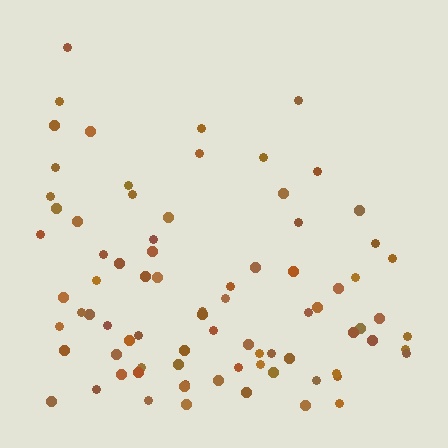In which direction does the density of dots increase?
From top to bottom, with the bottom side densest.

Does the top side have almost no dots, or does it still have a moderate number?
Still a moderate number, just noticeably fewer than the bottom.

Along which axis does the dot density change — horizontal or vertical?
Vertical.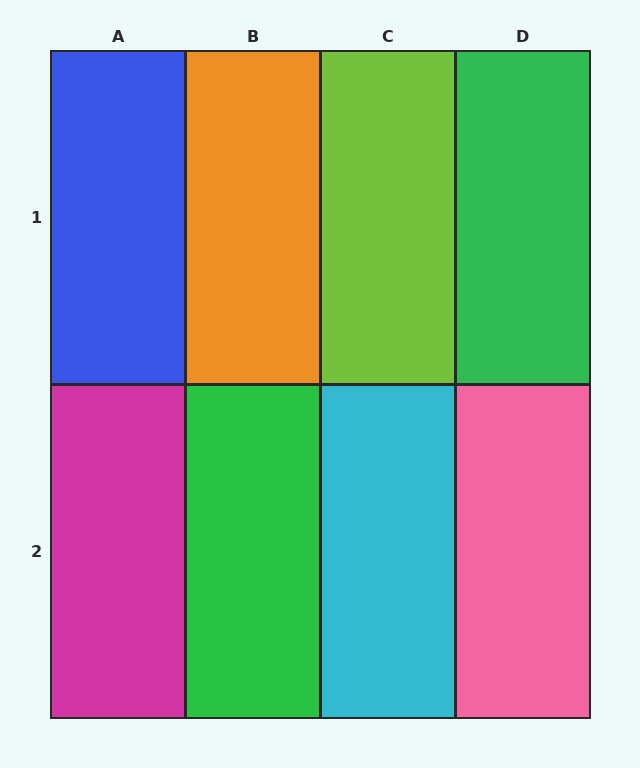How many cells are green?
2 cells are green.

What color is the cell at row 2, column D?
Pink.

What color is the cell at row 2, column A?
Magenta.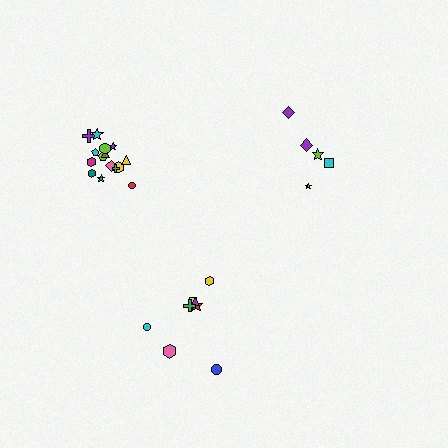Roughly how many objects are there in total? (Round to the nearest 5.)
Roughly 30 objects in total.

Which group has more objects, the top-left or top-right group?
The top-left group.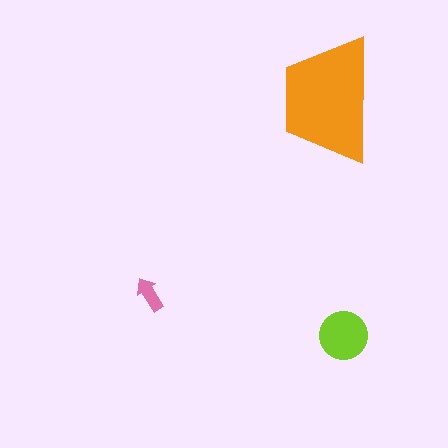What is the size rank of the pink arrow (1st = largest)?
3rd.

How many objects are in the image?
There are 3 objects in the image.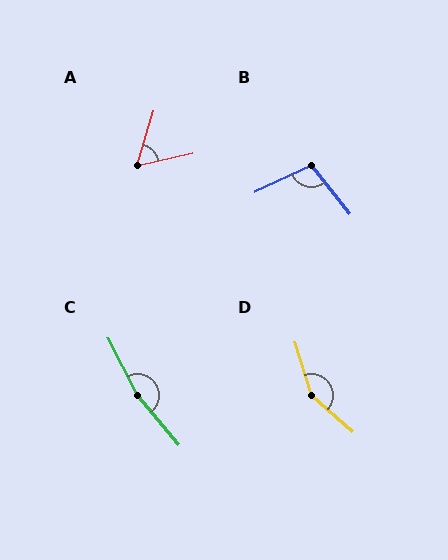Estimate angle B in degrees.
Approximately 104 degrees.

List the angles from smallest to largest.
A (60°), B (104°), D (149°), C (167°).